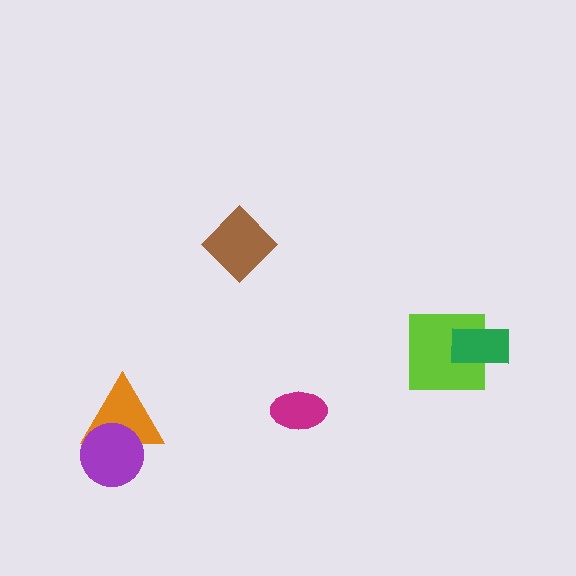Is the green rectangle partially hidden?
No, no other shape covers it.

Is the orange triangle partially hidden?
Yes, it is partially covered by another shape.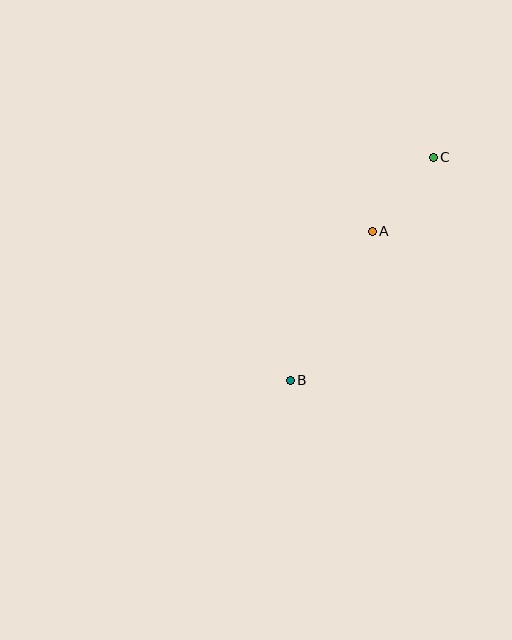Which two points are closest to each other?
Points A and C are closest to each other.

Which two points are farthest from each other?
Points B and C are farthest from each other.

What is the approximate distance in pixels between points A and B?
The distance between A and B is approximately 170 pixels.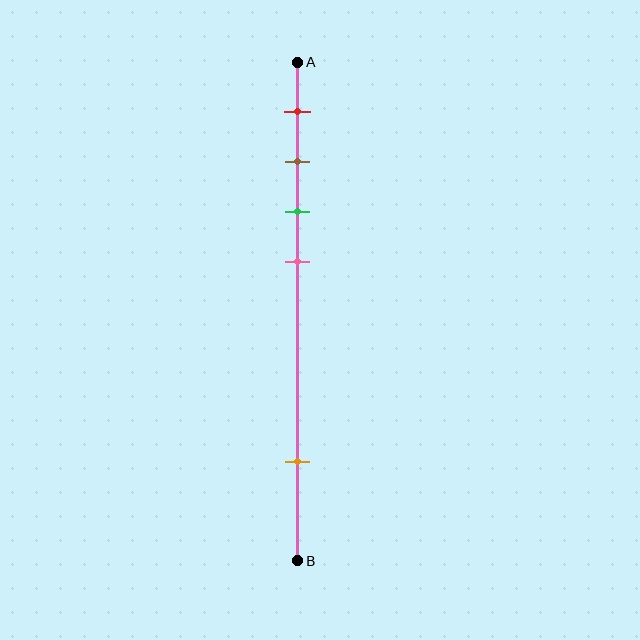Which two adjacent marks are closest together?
The brown and green marks are the closest adjacent pair.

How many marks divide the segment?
There are 5 marks dividing the segment.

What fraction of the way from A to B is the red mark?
The red mark is approximately 10% (0.1) of the way from A to B.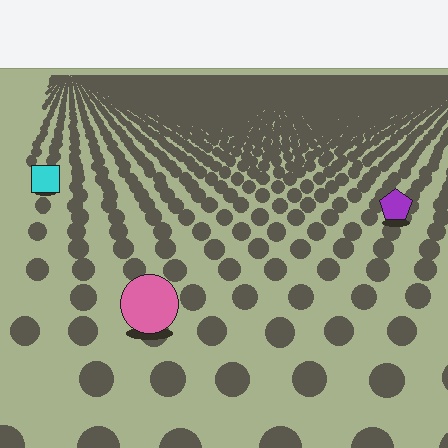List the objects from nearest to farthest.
From nearest to farthest: the pink circle, the purple pentagon, the cyan square.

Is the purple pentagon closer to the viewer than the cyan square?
Yes. The purple pentagon is closer — you can tell from the texture gradient: the ground texture is coarser near it.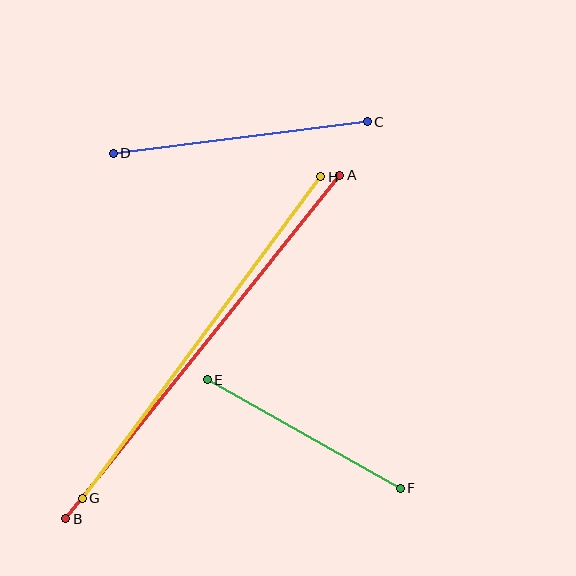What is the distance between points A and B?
The distance is approximately 439 pixels.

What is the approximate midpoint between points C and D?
The midpoint is at approximately (240, 137) pixels.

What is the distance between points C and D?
The distance is approximately 256 pixels.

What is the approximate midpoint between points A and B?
The midpoint is at approximately (203, 347) pixels.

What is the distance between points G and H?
The distance is approximately 400 pixels.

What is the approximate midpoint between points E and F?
The midpoint is at approximately (304, 434) pixels.